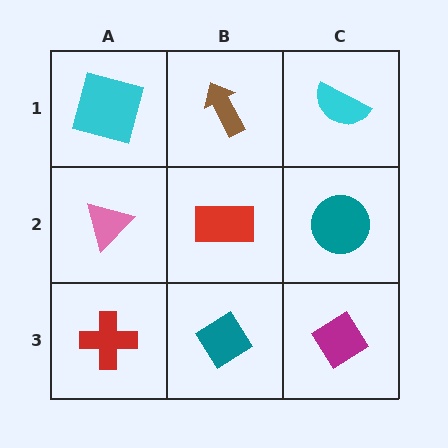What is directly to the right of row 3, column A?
A teal diamond.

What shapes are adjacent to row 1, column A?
A pink triangle (row 2, column A), a brown arrow (row 1, column B).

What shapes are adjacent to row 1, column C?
A teal circle (row 2, column C), a brown arrow (row 1, column B).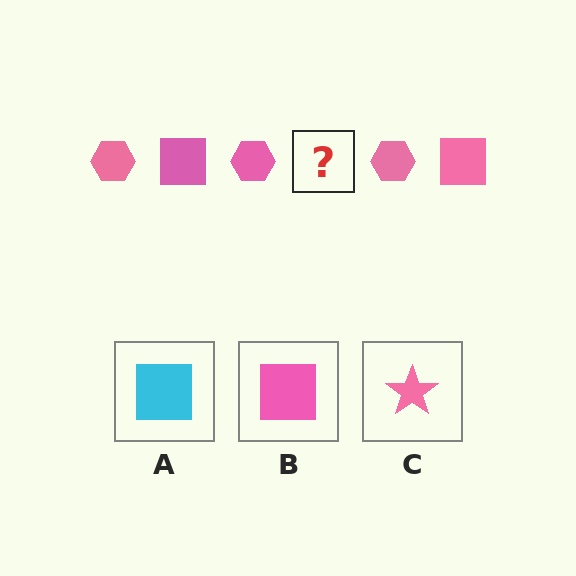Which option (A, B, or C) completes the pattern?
B.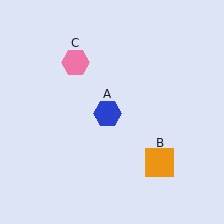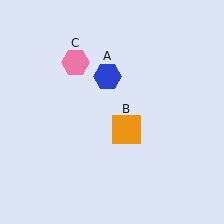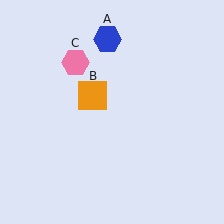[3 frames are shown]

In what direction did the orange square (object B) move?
The orange square (object B) moved up and to the left.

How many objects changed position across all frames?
2 objects changed position: blue hexagon (object A), orange square (object B).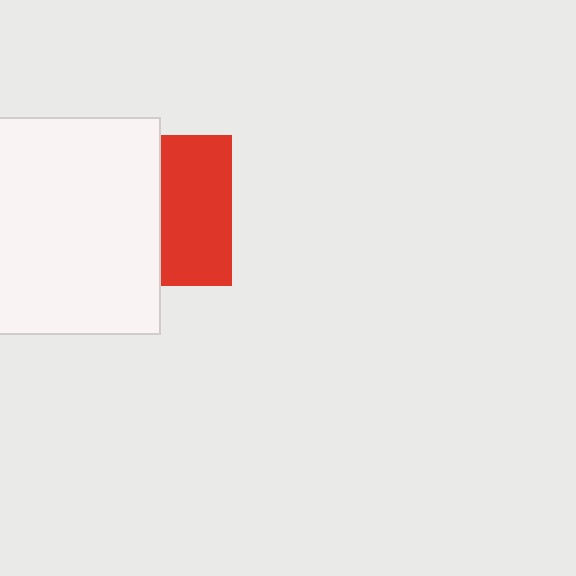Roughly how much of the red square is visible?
About half of it is visible (roughly 47%).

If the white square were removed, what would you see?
You would see the complete red square.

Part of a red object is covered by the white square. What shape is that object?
It is a square.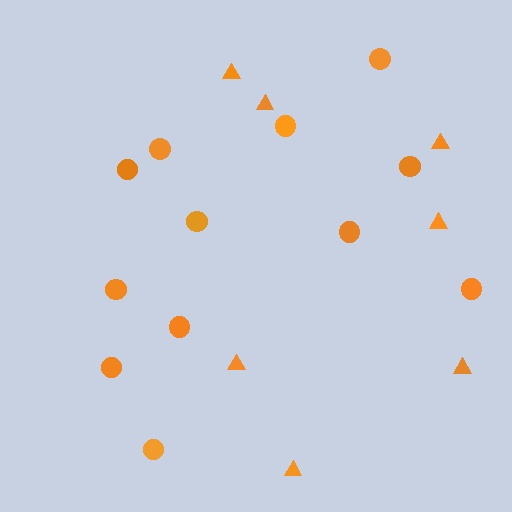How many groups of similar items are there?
There are 2 groups: one group of triangles (7) and one group of circles (12).